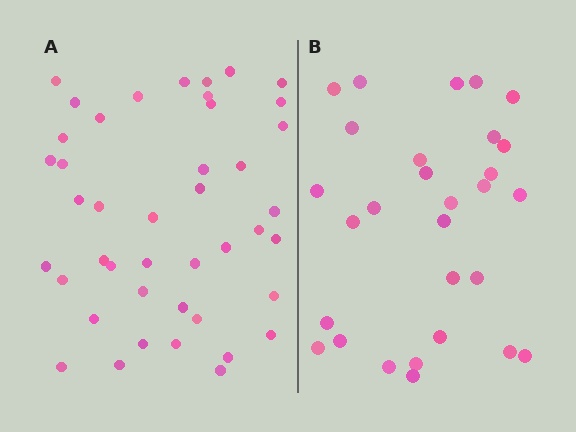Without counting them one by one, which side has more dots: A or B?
Region A (the left region) has more dots.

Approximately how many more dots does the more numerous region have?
Region A has approximately 15 more dots than region B.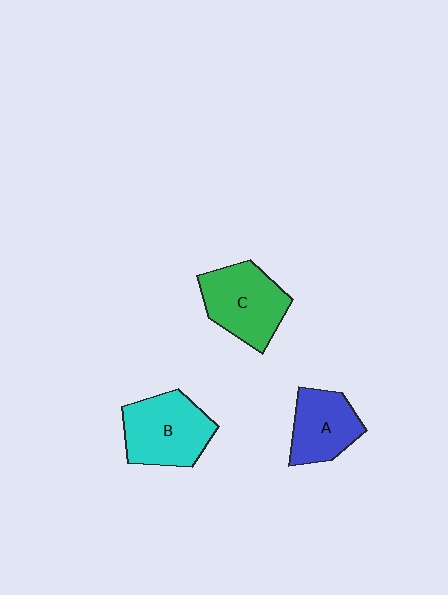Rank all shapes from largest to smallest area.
From largest to smallest: B (cyan), C (green), A (blue).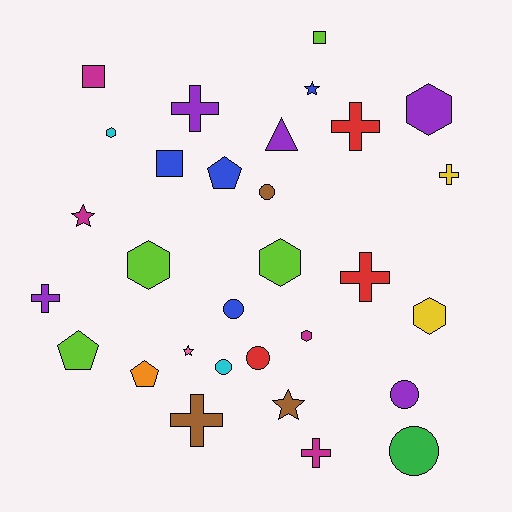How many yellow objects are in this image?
There are 2 yellow objects.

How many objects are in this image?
There are 30 objects.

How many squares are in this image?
There are 3 squares.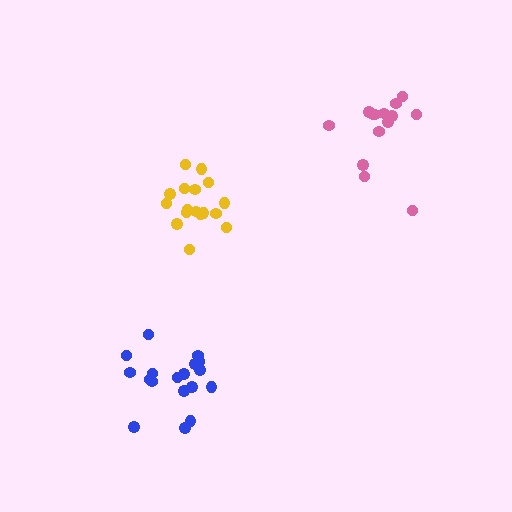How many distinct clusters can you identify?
There are 3 distinct clusters.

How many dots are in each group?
Group 1: 17 dots, Group 2: 14 dots, Group 3: 18 dots (49 total).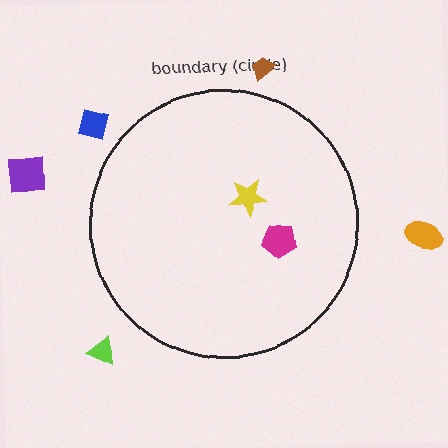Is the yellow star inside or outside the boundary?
Inside.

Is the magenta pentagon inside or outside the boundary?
Inside.